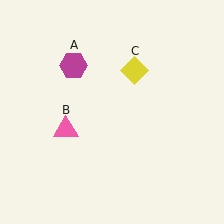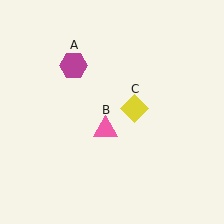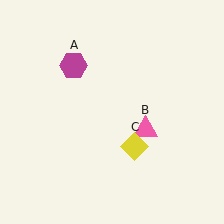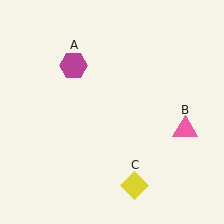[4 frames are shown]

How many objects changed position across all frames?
2 objects changed position: pink triangle (object B), yellow diamond (object C).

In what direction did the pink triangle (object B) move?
The pink triangle (object B) moved right.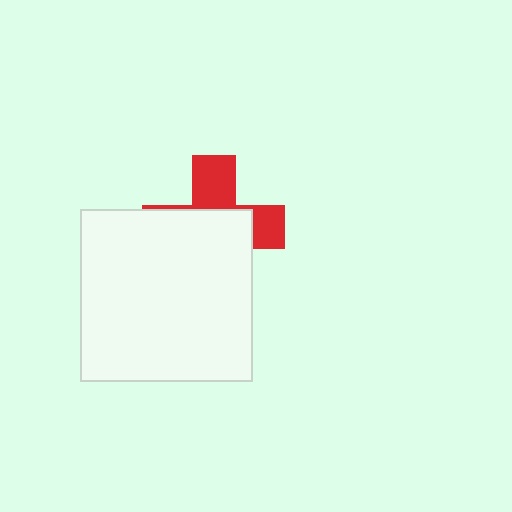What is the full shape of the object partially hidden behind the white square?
The partially hidden object is a red cross.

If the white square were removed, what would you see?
You would see the complete red cross.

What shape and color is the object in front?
The object in front is a white square.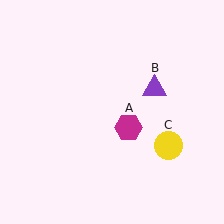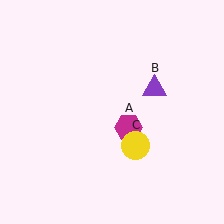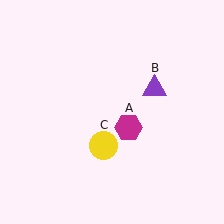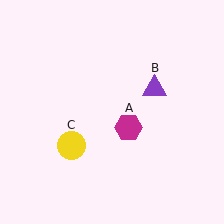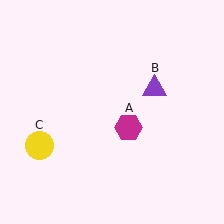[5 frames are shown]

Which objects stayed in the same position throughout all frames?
Magenta hexagon (object A) and purple triangle (object B) remained stationary.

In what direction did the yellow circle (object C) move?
The yellow circle (object C) moved left.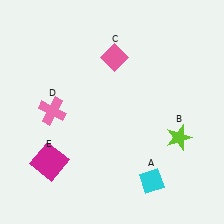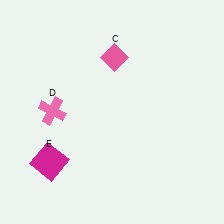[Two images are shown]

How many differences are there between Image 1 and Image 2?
There are 2 differences between the two images.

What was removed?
The lime star (B), the cyan diamond (A) were removed in Image 2.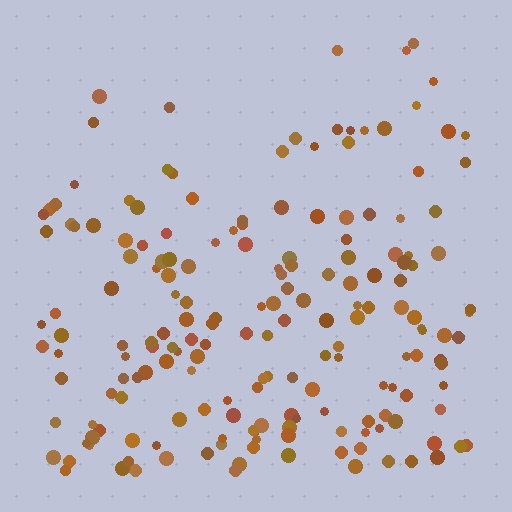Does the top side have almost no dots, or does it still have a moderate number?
Still a moderate number, just noticeably fewer than the bottom.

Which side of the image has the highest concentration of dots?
The bottom.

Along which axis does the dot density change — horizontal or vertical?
Vertical.